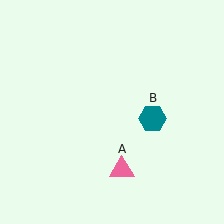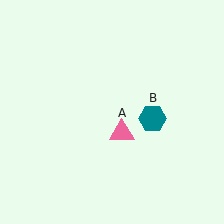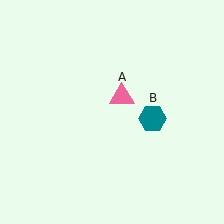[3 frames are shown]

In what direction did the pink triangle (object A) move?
The pink triangle (object A) moved up.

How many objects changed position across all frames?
1 object changed position: pink triangle (object A).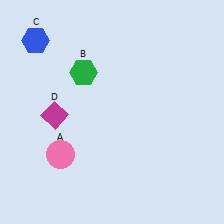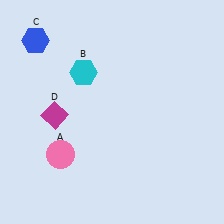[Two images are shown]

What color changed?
The hexagon (B) changed from green in Image 1 to cyan in Image 2.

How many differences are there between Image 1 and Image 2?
There is 1 difference between the two images.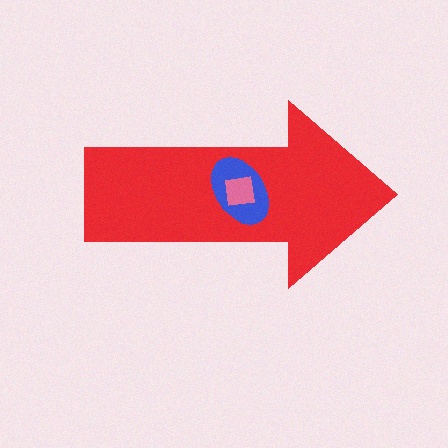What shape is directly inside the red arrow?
The blue ellipse.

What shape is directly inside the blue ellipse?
The pink square.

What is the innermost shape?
The pink square.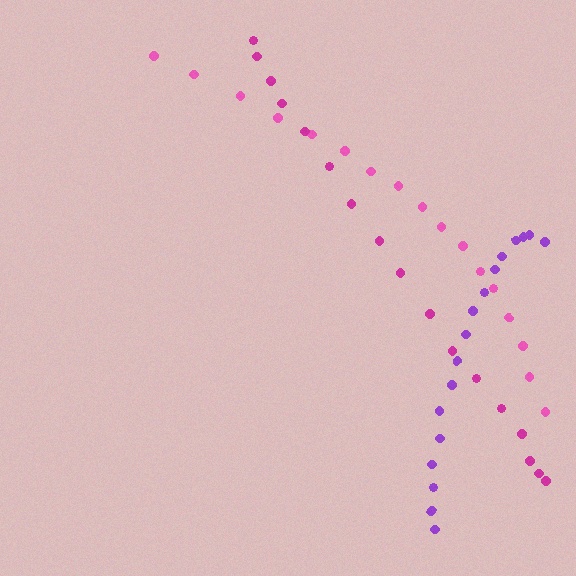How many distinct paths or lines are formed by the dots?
There are 3 distinct paths.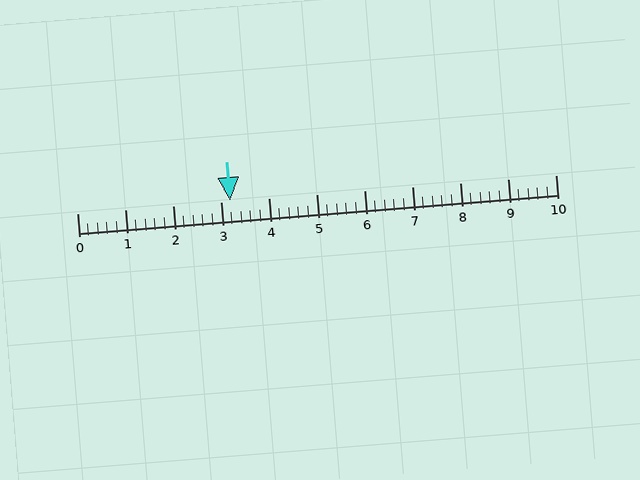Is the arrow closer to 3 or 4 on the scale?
The arrow is closer to 3.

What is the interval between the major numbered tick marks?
The major tick marks are spaced 1 units apart.